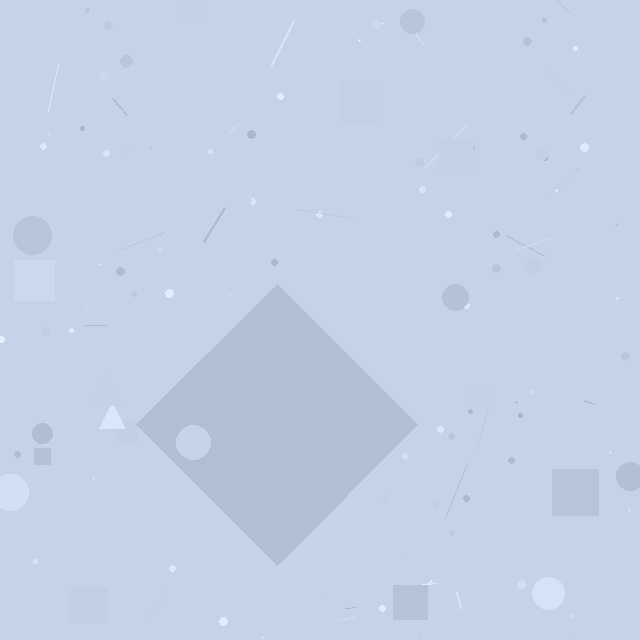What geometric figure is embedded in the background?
A diamond is embedded in the background.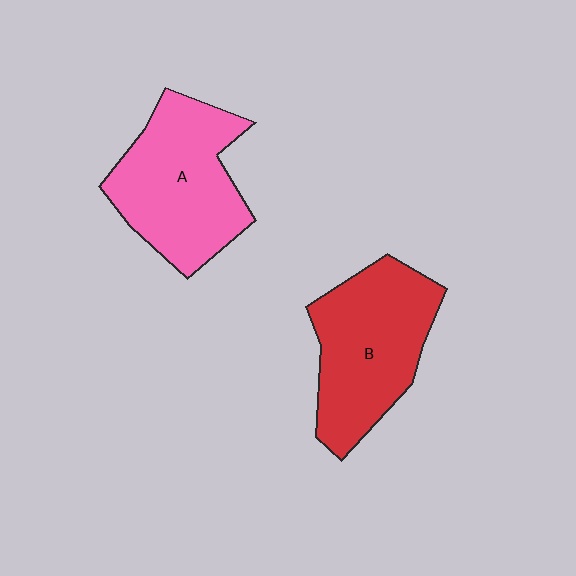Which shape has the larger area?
Shape A (pink).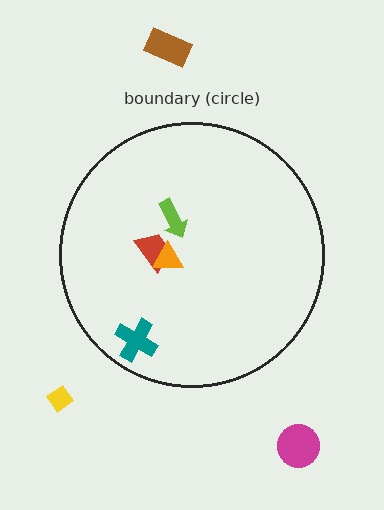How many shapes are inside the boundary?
4 inside, 3 outside.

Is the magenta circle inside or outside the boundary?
Outside.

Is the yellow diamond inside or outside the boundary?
Outside.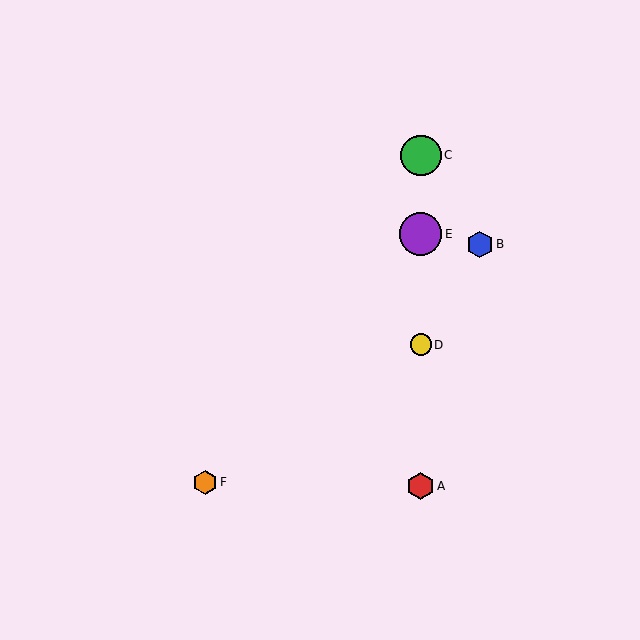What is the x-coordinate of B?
Object B is at x≈480.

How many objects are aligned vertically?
4 objects (A, C, D, E) are aligned vertically.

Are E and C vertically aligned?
Yes, both are at x≈421.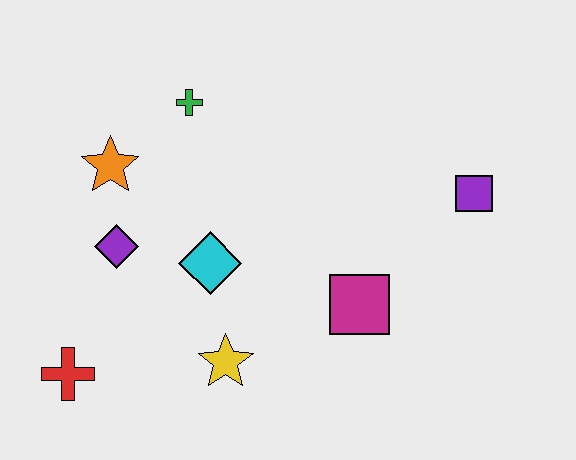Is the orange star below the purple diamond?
No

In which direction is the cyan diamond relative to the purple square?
The cyan diamond is to the left of the purple square.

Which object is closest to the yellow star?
The cyan diamond is closest to the yellow star.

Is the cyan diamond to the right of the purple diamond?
Yes